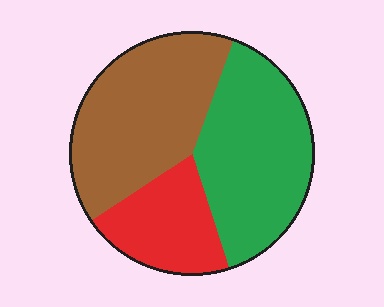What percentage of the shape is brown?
Brown takes up about two fifths (2/5) of the shape.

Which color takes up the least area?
Red, at roughly 20%.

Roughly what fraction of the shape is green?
Green takes up about two fifths (2/5) of the shape.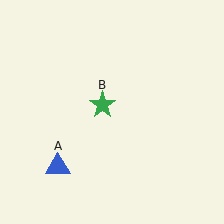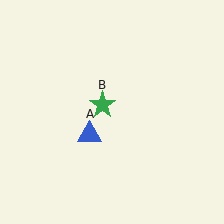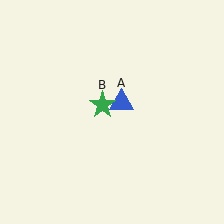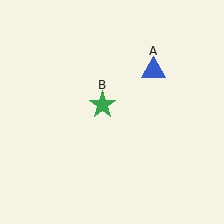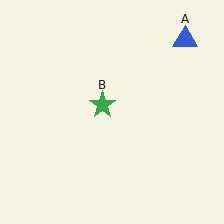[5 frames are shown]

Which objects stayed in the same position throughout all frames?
Green star (object B) remained stationary.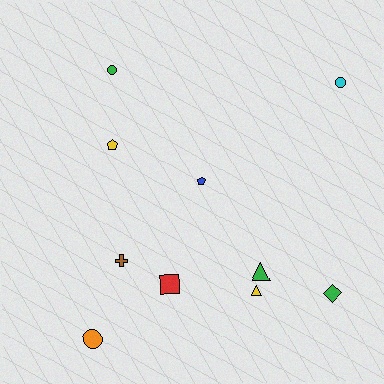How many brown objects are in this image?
There is 1 brown object.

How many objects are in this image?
There are 10 objects.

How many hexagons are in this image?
There are no hexagons.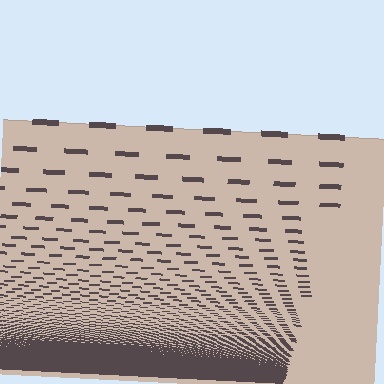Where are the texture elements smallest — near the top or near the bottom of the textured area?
Near the bottom.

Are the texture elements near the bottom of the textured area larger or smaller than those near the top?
Smaller. The gradient is inverted — elements near the bottom are smaller and denser.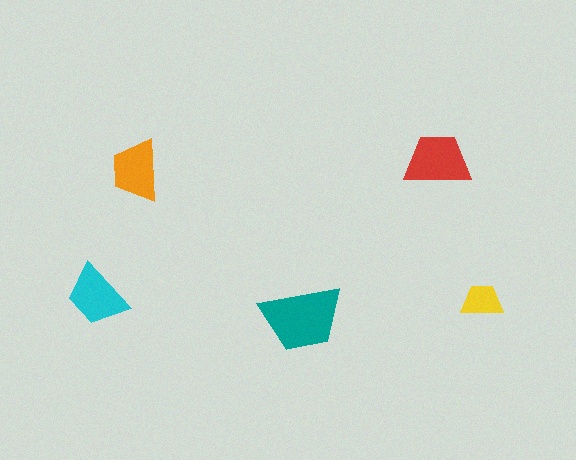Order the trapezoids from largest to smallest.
the teal one, the red one, the cyan one, the orange one, the yellow one.